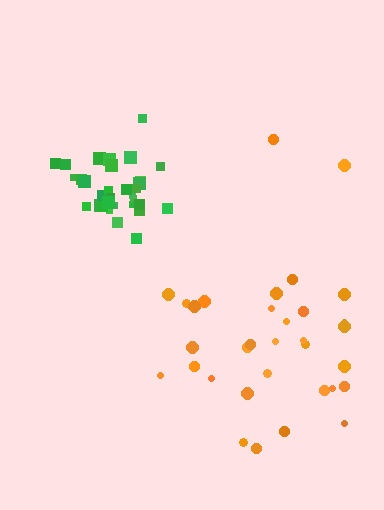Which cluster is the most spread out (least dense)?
Orange.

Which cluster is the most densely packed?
Green.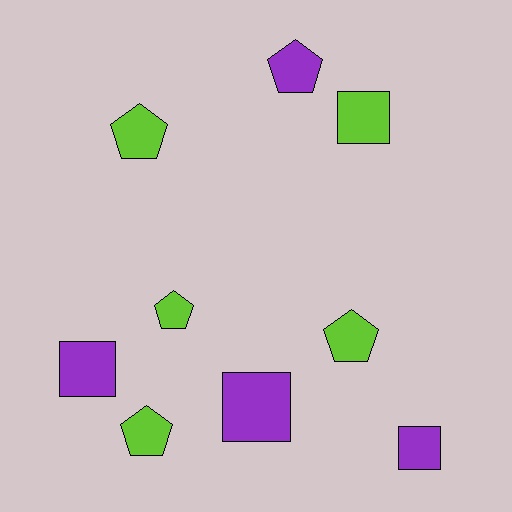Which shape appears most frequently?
Pentagon, with 5 objects.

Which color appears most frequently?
Lime, with 5 objects.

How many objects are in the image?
There are 9 objects.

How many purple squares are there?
There are 3 purple squares.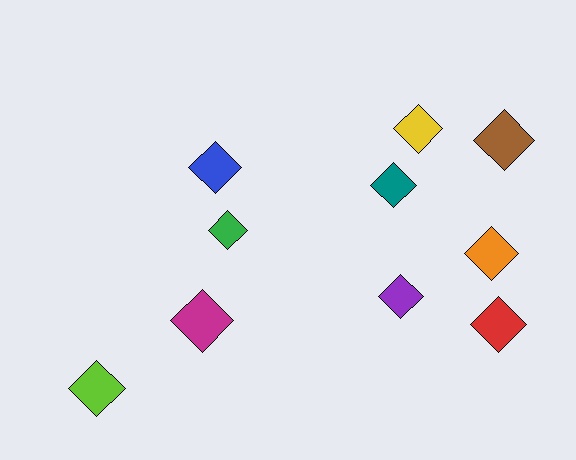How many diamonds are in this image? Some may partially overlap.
There are 10 diamonds.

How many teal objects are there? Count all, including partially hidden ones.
There is 1 teal object.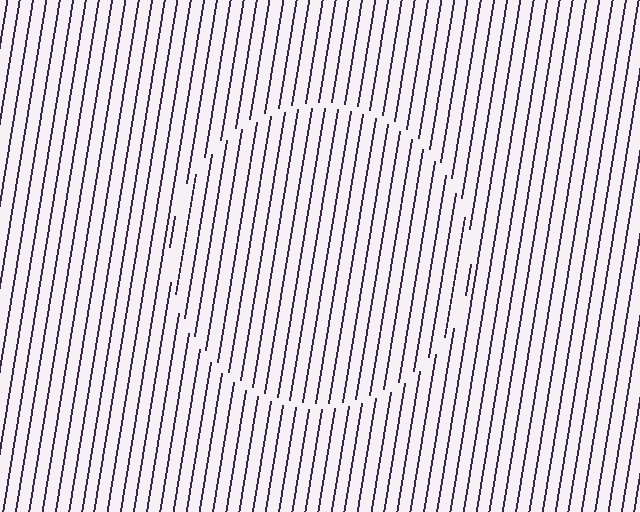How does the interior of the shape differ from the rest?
The interior of the shape contains the same grating, shifted by half a period — the contour is defined by the phase discontinuity where line-ends from the inner and outer gratings abut.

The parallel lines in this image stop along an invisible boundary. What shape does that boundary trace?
An illusory circle. The interior of the shape contains the same grating, shifted by half a period — the contour is defined by the phase discontinuity where line-ends from the inner and outer gratings abut.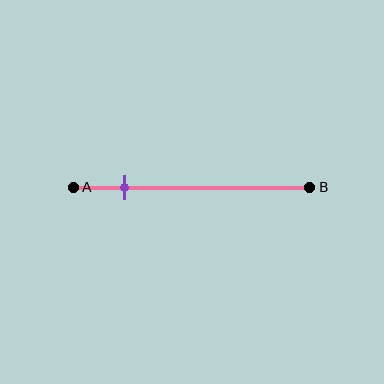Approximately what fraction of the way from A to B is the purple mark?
The purple mark is approximately 20% of the way from A to B.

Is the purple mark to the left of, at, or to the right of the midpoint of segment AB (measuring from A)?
The purple mark is to the left of the midpoint of segment AB.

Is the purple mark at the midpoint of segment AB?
No, the mark is at about 20% from A, not at the 50% midpoint.